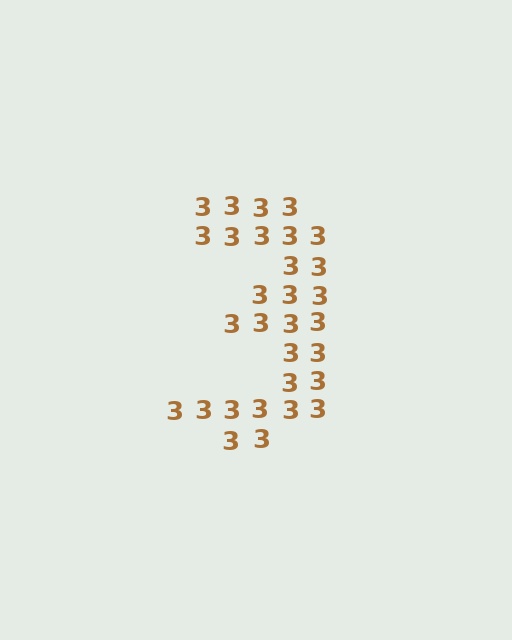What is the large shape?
The large shape is the digit 3.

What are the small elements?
The small elements are digit 3's.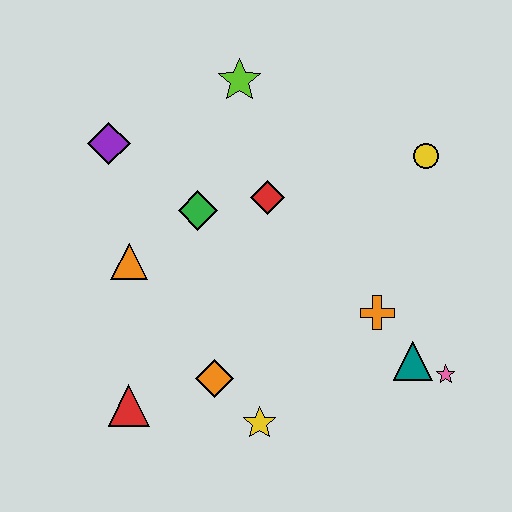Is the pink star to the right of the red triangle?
Yes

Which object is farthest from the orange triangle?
The pink star is farthest from the orange triangle.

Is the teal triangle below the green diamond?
Yes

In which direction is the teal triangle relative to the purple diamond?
The teal triangle is to the right of the purple diamond.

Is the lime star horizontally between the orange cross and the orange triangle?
Yes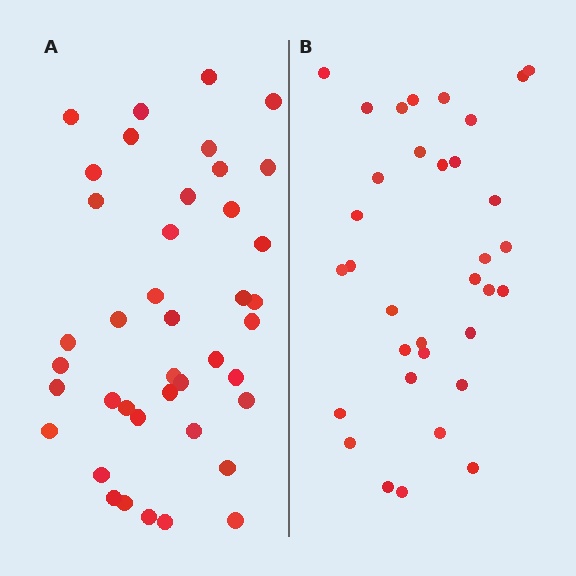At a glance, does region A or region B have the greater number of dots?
Region A (the left region) has more dots.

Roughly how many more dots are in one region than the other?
Region A has roughly 8 or so more dots than region B.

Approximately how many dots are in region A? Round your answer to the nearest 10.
About 40 dots. (The exact count is 41, which rounds to 40.)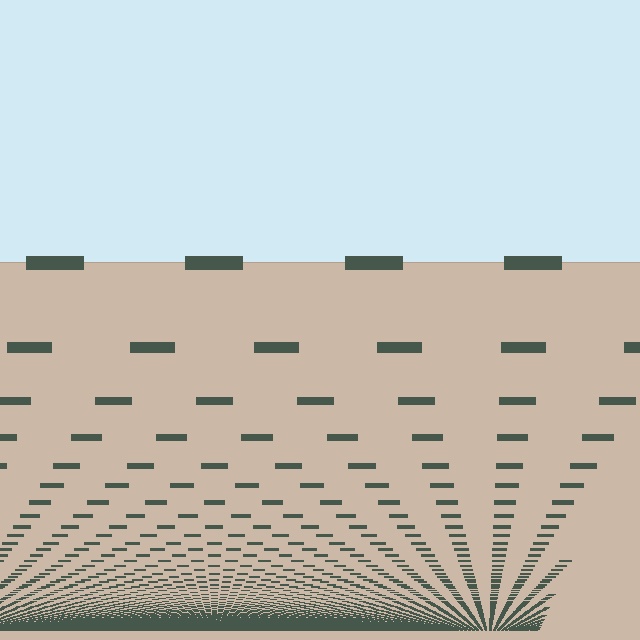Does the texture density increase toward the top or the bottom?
Density increases toward the bottom.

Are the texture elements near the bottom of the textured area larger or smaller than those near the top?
Smaller. The gradient is inverted — elements near the bottom are smaller and denser.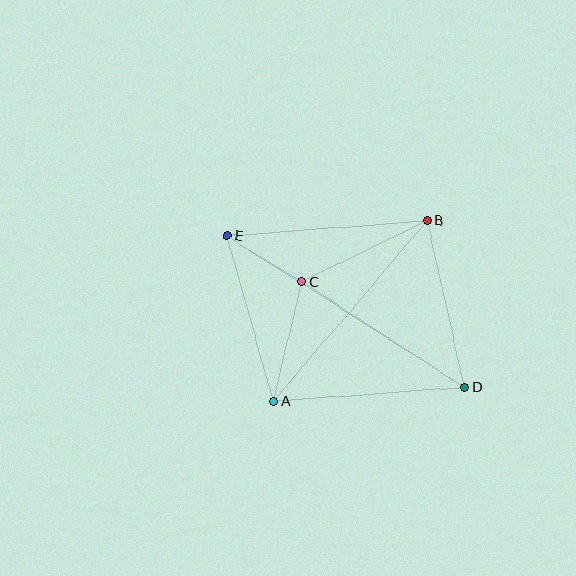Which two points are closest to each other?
Points C and E are closest to each other.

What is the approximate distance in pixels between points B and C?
The distance between B and C is approximately 139 pixels.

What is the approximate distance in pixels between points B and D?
The distance between B and D is approximately 171 pixels.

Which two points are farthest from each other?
Points D and E are farthest from each other.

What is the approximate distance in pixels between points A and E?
The distance between A and E is approximately 172 pixels.